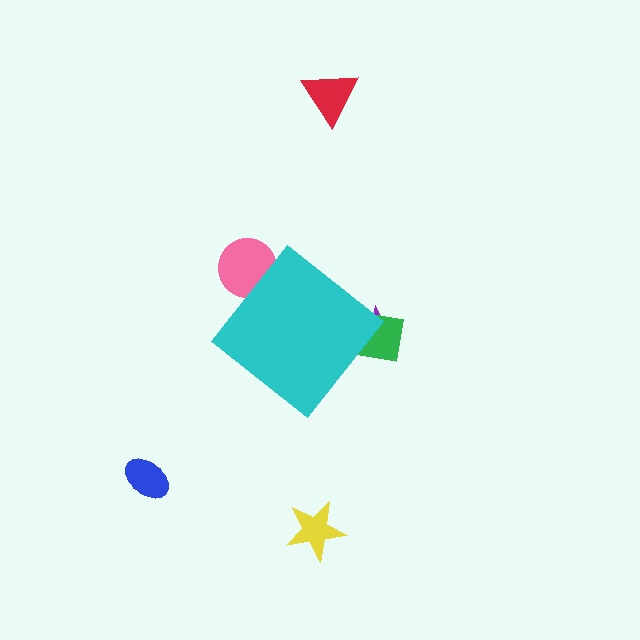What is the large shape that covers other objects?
A cyan diamond.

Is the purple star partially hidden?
Yes, the purple star is partially hidden behind the cyan diamond.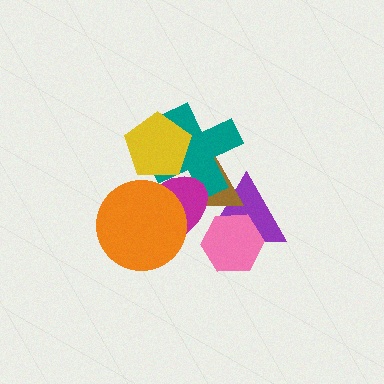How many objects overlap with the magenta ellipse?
5 objects overlap with the magenta ellipse.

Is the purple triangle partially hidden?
Yes, it is partially covered by another shape.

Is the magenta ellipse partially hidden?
Yes, it is partially covered by another shape.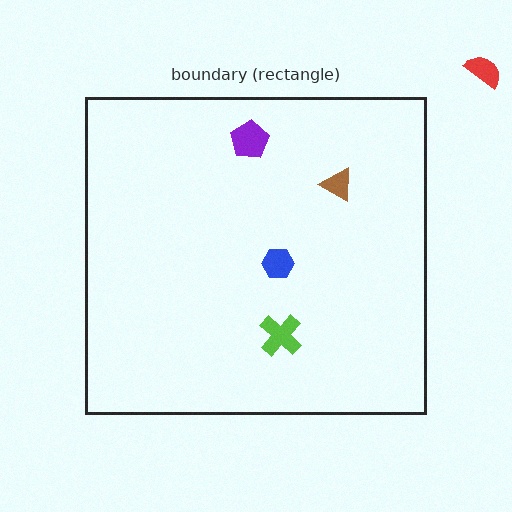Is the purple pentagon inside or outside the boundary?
Inside.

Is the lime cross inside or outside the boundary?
Inside.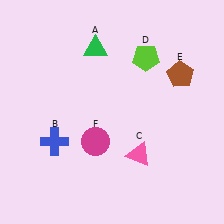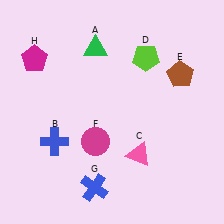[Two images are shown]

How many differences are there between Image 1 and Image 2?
There are 2 differences between the two images.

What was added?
A blue cross (G), a magenta pentagon (H) were added in Image 2.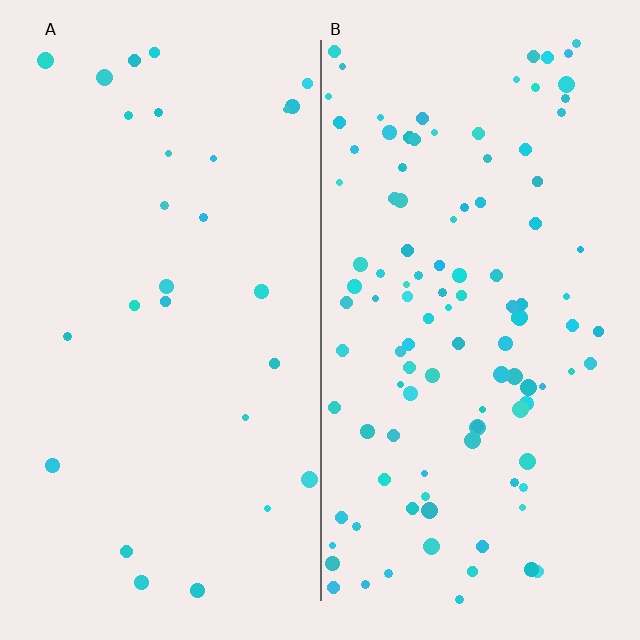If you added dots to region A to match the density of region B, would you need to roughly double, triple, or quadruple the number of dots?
Approximately quadruple.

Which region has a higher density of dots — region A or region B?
B (the right).